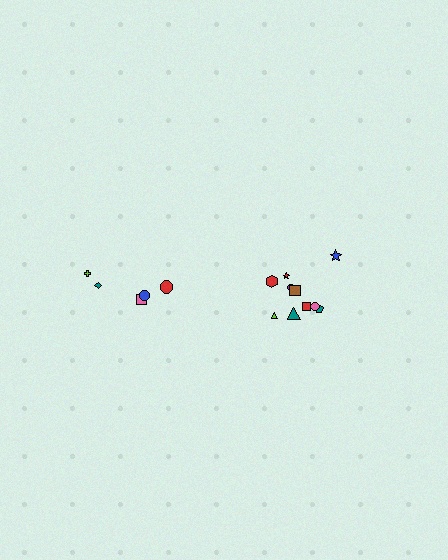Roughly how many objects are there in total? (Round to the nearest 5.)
Roughly 15 objects in total.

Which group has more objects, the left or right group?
The right group.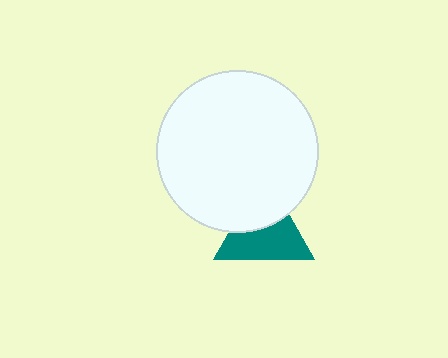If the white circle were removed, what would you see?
You would see the complete teal triangle.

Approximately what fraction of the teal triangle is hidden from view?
Roughly 40% of the teal triangle is hidden behind the white circle.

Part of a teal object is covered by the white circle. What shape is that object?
It is a triangle.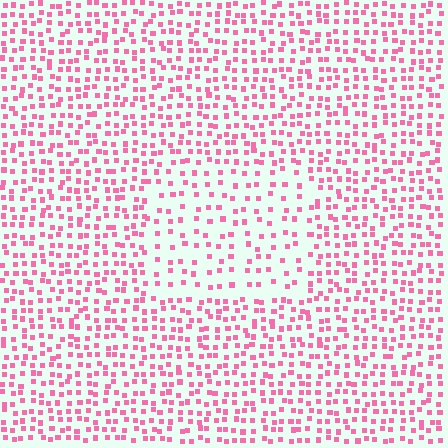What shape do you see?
I see a rectangle.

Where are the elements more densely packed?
The elements are more densely packed outside the rectangle boundary.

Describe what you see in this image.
The image contains small pink elements arranged at two different densities. A rectangle-shaped region is visible where the elements are less densely packed than the surrounding area.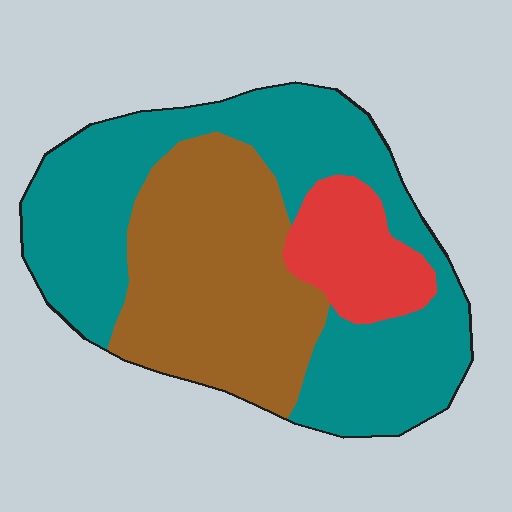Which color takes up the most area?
Teal, at roughly 50%.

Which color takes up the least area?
Red, at roughly 15%.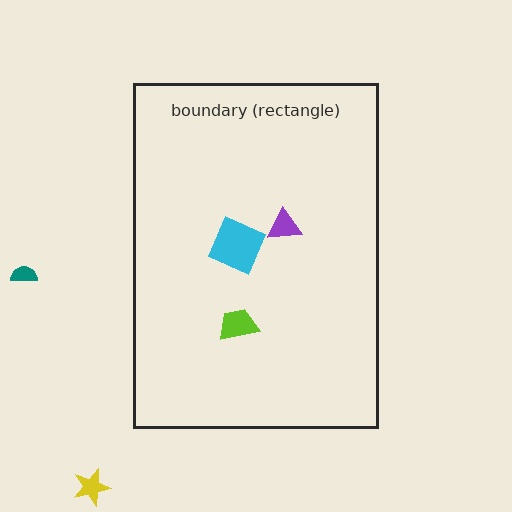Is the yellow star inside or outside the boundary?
Outside.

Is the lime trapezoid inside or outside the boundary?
Inside.